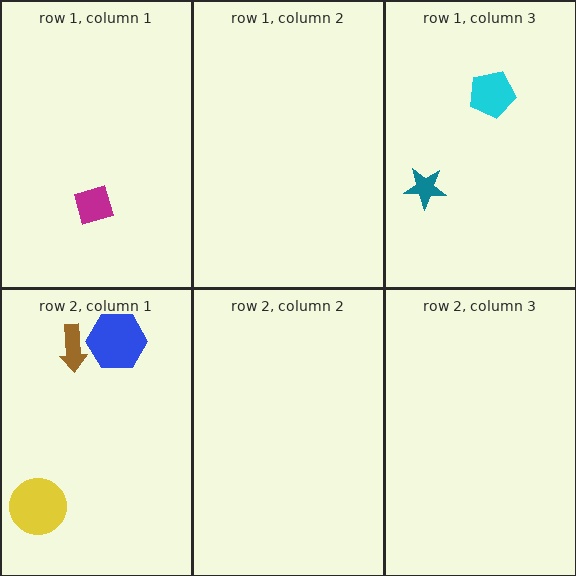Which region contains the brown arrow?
The row 2, column 1 region.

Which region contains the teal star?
The row 1, column 3 region.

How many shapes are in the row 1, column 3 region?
2.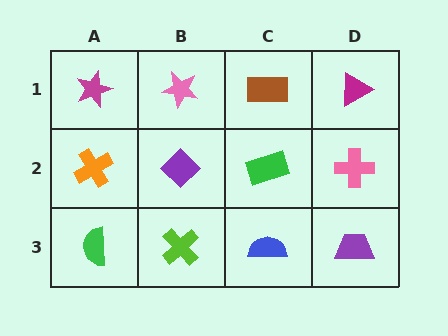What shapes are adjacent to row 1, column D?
A pink cross (row 2, column D), a brown rectangle (row 1, column C).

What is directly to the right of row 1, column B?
A brown rectangle.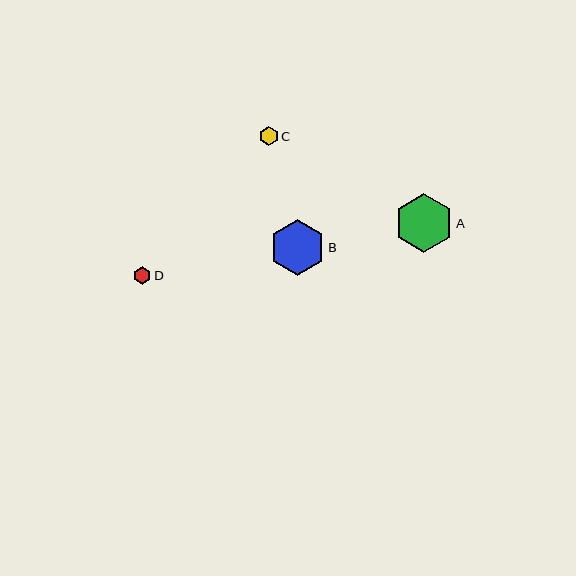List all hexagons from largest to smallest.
From largest to smallest: A, B, C, D.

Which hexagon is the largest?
Hexagon A is the largest with a size of approximately 59 pixels.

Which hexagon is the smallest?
Hexagon D is the smallest with a size of approximately 17 pixels.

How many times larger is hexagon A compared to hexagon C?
Hexagon A is approximately 3.0 times the size of hexagon C.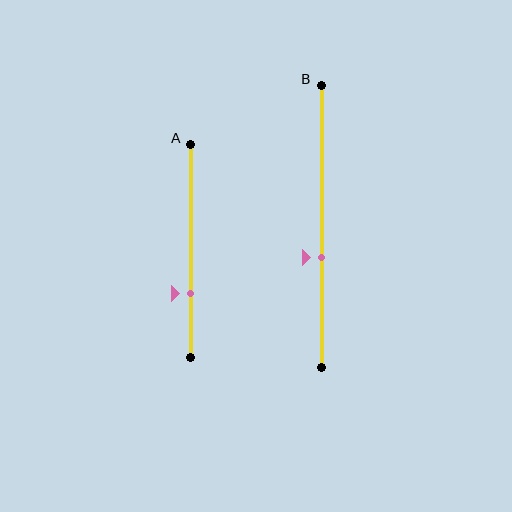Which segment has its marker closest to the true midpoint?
Segment B has its marker closest to the true midpoint.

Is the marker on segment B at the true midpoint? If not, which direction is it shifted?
No, the marker on segment B is shifted downward by about 11% of the segment length.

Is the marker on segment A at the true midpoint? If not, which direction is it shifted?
No, the marker on segment A is shifted downward by about 20% of the segment length.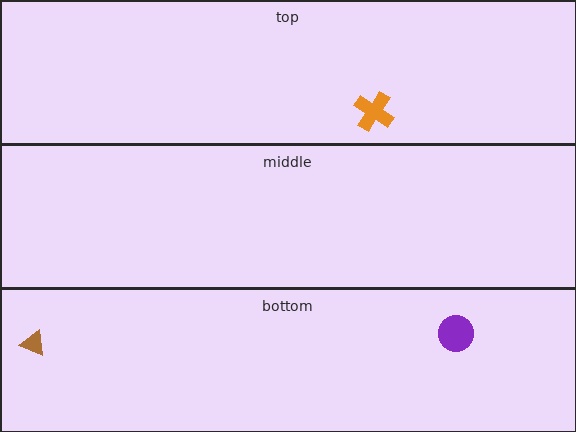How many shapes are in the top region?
1.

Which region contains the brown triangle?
The bottom region.